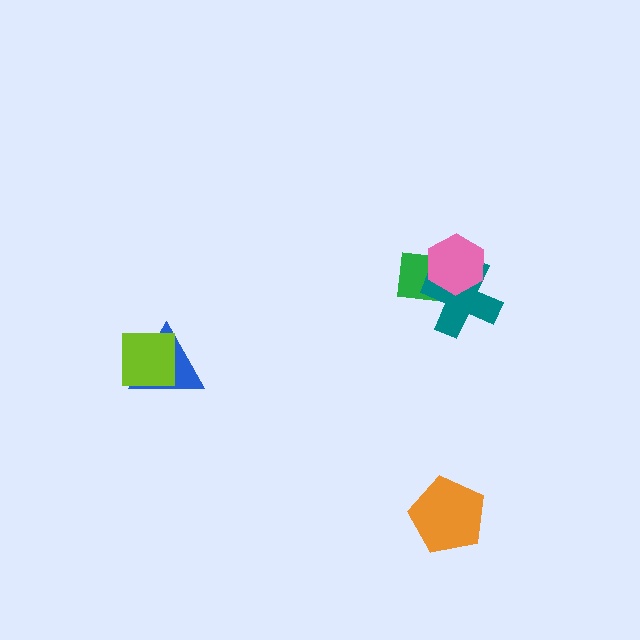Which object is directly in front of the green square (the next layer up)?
The teal cross is directly in front of the green square.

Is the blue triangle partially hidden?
Yes, it is partially covered by another shape.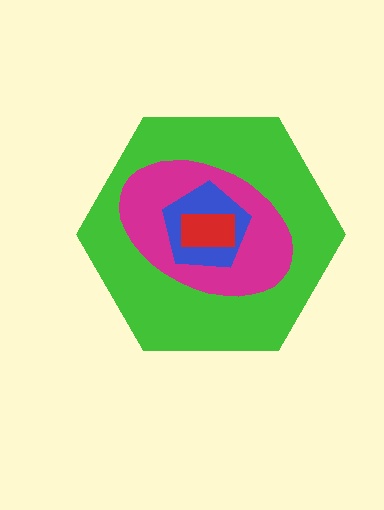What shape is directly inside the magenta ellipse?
The blue pentagon.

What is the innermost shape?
The red rectangle.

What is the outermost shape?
The green hexagon.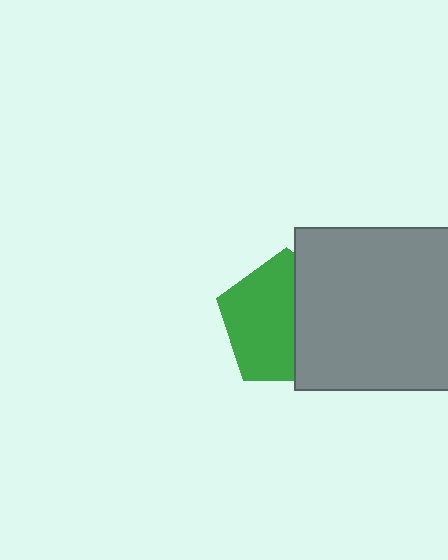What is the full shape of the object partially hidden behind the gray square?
The partially hidden object is a green pentagon.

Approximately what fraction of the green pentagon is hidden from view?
Roughly 43% of the green pentagon is hidden behind the gray square.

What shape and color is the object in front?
The object in front is a gray square.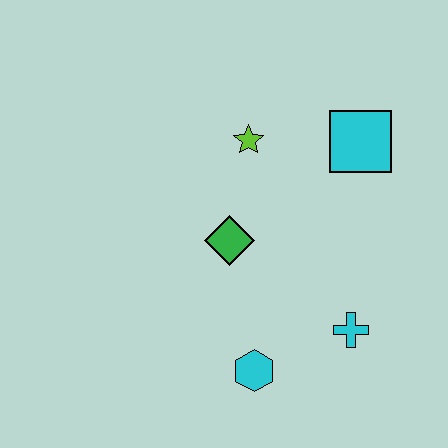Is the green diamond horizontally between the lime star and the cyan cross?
No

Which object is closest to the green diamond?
The lime star is closest to the green diamond.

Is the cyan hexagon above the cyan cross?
No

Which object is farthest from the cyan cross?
The lime star is farthest from the cyan cross.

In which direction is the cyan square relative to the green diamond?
The cyan square is to the right of the green diamond.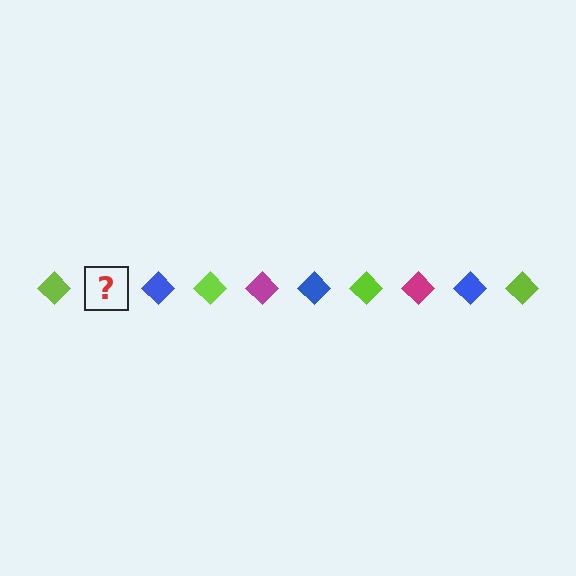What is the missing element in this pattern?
The missing element is a magenta diamond.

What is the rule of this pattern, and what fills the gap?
The rule is that the pattern cycles through lime, magenta, blue diamonds. The gap should be filled with a magenta diamond.